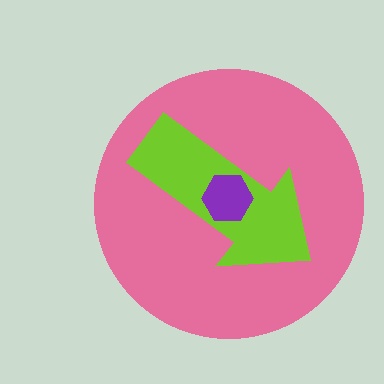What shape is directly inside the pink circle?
The lime arrow.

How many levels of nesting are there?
3.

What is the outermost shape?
The pink circle.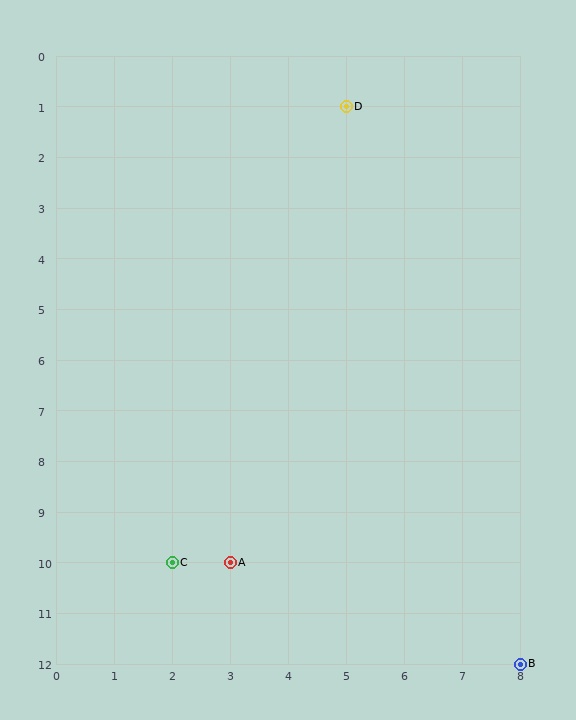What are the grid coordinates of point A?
Point A is at grid coordinates (3, 10).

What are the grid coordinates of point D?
Point D is at grid coordinates (5, 1).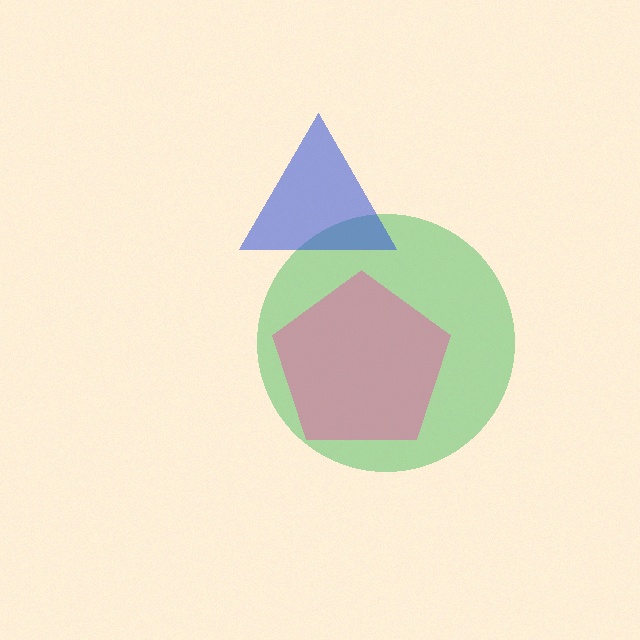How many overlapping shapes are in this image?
There are 3 overlapping shapes in the image.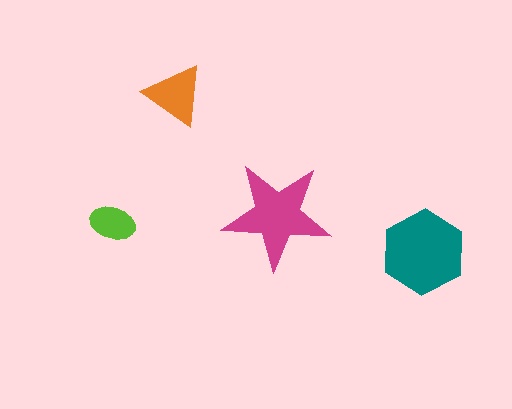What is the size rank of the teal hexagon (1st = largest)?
1st.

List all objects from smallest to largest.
The lime ellipse, the orange triangle, the magenta star, the teal hexagon.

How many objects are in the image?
There are 4 objects in the image.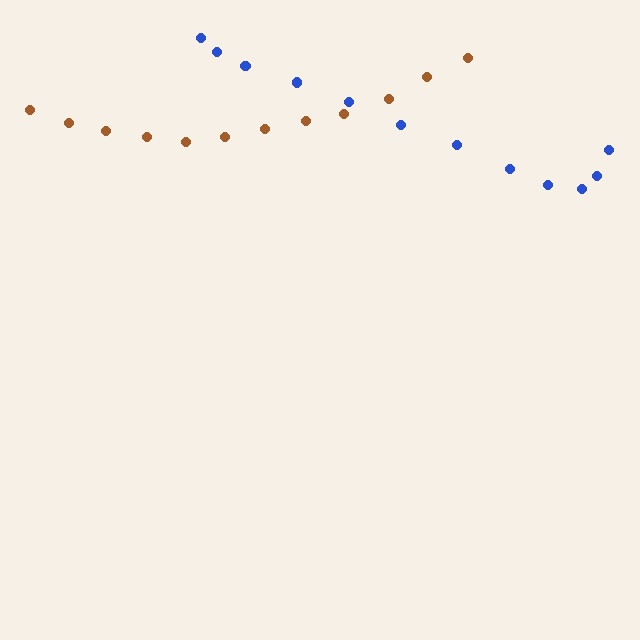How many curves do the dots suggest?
There are 2 distinct paths.